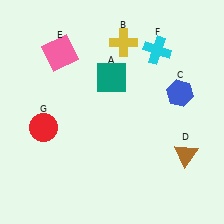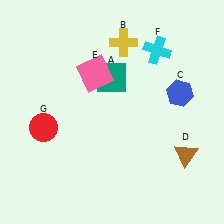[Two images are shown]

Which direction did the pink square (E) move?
The pink square (E) moved right.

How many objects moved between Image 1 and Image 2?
1 object moved between the two images.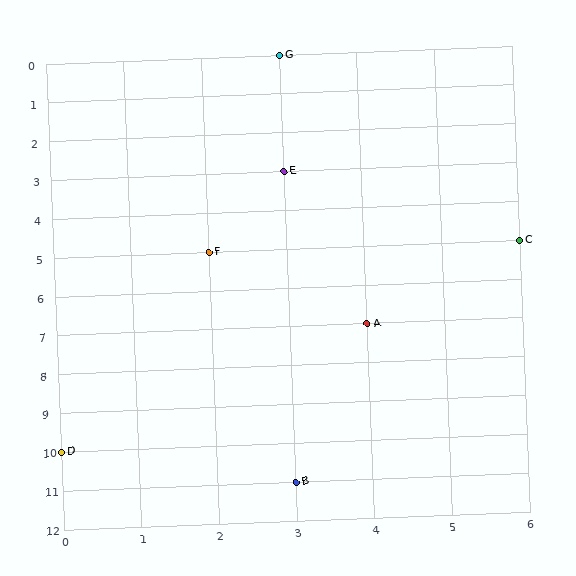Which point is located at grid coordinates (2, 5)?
Point F is at (2, 5).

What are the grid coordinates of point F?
Point F is at grid coordinates (2, 5).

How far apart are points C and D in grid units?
Points C and D are 6 columns and 5 rows apart (about 7.8 grid units diagonally).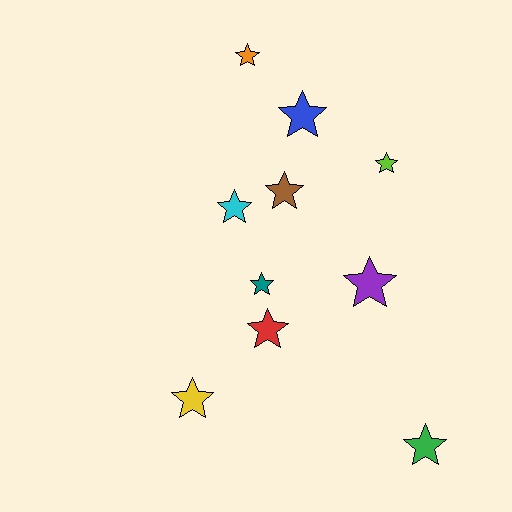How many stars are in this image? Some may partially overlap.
There are 10 stars.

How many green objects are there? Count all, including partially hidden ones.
There is 1 green object.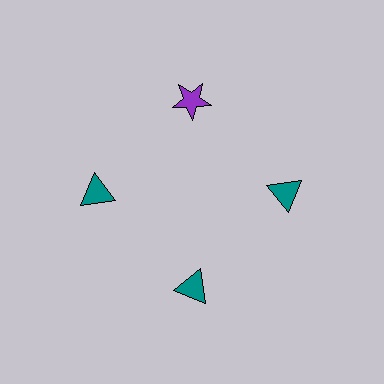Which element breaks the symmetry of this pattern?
The purple star at roughly the 12 o'clock position breaks the symmetry. All other shapes are teal triangles.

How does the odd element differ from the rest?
It differs in both color (purple instead of teal) and shape (star instead of triangle).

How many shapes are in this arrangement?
There are 4 shapes arranged in a ring pattern.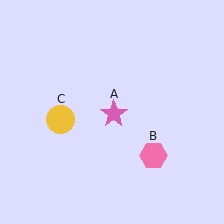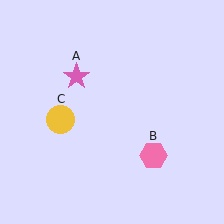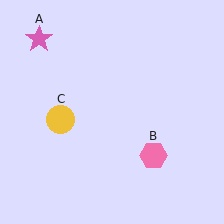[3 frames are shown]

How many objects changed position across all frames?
1 object changed position: pink star (object A).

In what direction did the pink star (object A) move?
The pink star (object A) moved up and to the left.